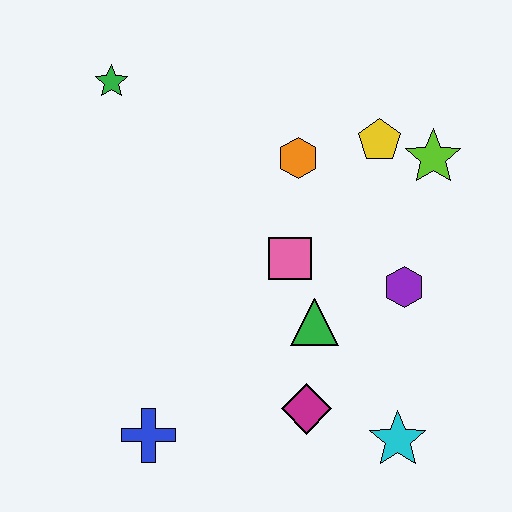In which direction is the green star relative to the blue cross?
The green star is above the blue cross.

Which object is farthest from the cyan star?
The green star is farthest from the cyan star.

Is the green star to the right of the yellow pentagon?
No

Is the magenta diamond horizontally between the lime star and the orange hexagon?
Yes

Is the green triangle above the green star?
No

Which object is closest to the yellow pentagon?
The lime star is closest to the yellow pentagon.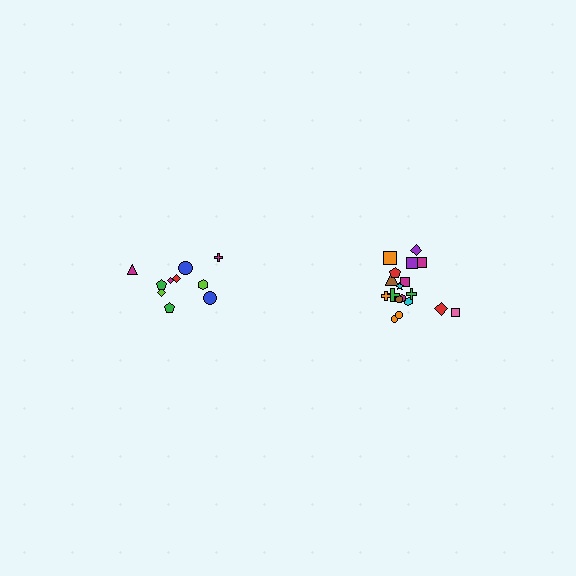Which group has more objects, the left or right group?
The right group.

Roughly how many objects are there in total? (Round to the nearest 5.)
Roughly 30 objects in total.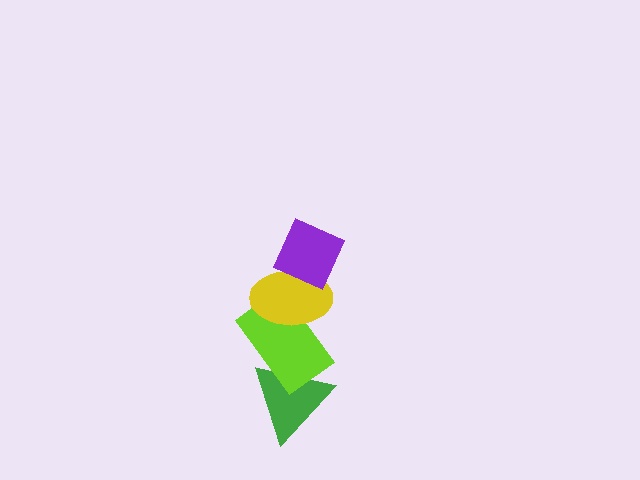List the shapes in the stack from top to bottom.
From top to bottom: the purple diamond, the yellow ellipse, the lime rectangle, the green triangle.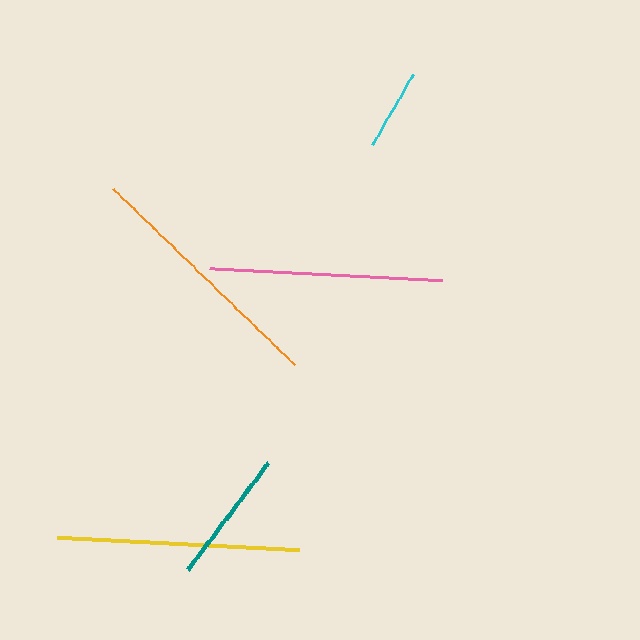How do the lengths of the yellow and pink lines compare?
The yellow and pink lines are approximately the same length.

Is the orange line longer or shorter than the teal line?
The orange line is longer than the teal line.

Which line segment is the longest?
The orange line is the longest at approximately 252 pixels.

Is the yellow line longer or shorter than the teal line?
The yellow line is longer than the teal line.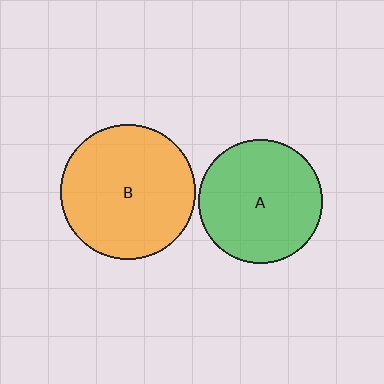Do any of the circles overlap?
No, none of the circles overlap.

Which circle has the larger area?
Circle B (orange).